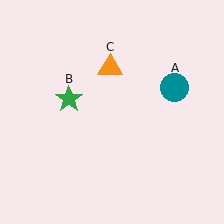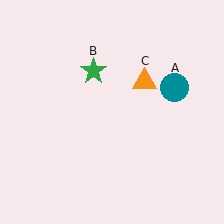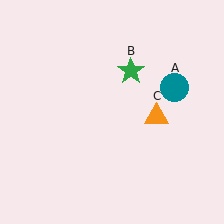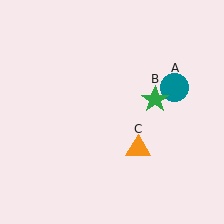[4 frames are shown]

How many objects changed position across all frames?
2 objects changed position: green star (object B), orange triangle (object C).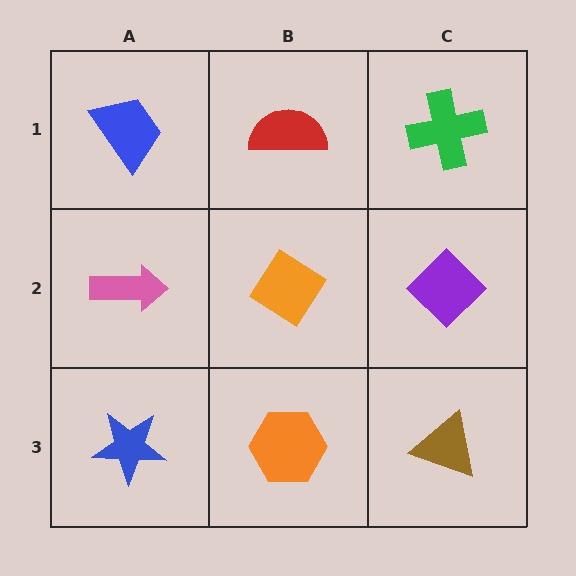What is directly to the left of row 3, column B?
A blue star.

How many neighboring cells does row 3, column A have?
2.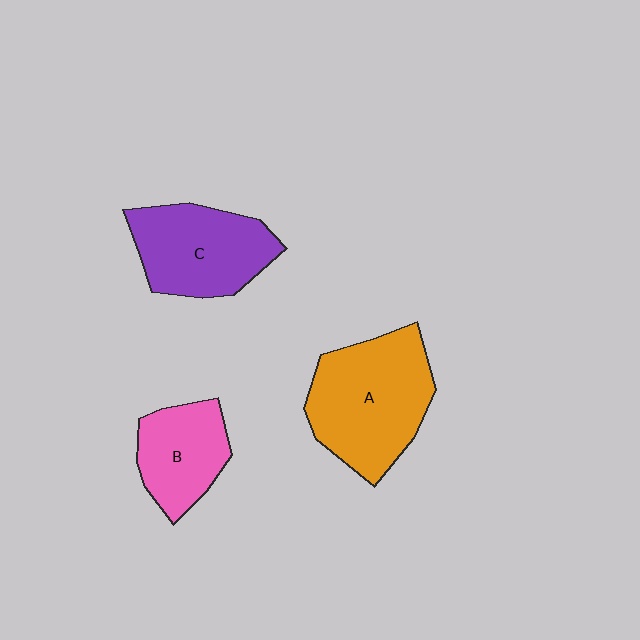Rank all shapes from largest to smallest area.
From largest to smallest: A (orange), C (purple), B (pink).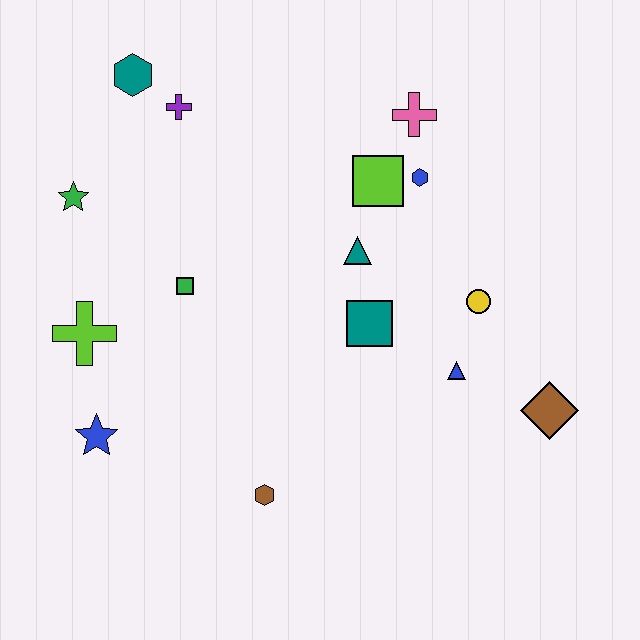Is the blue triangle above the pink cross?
No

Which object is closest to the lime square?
The blue hexagon is closest to the lime square.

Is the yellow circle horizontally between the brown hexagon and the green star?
No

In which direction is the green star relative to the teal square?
The green star is to the left of the teal square.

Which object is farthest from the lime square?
The blue star is farthest from the lime square.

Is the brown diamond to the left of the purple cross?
No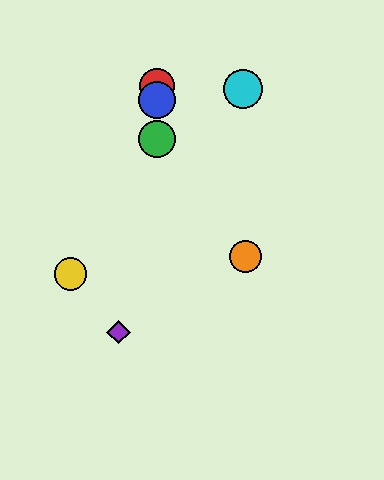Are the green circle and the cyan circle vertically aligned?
No, the green circle is at x≈157 and the cyan circle is at x≈243.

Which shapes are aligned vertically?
The red circle, the blue circle, the green circle are aligned vertically.